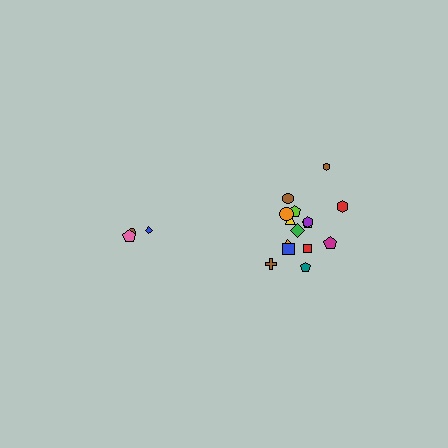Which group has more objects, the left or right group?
The right group.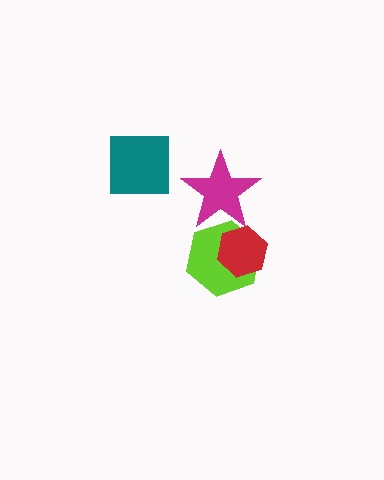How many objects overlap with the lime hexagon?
2 objects overlap with the lime hexagon.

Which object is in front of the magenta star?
The lime hexagon is in front of the magenta star.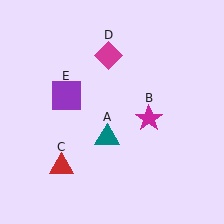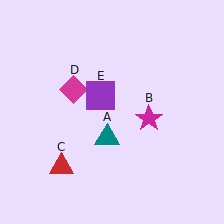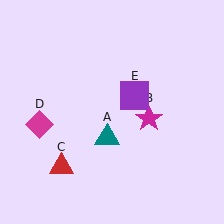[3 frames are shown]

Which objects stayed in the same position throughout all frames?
Teal triangle (object A) and magenta star (object B) and red triangle (object C) remained stationary.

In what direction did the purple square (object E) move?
The purple square (object E) moved right.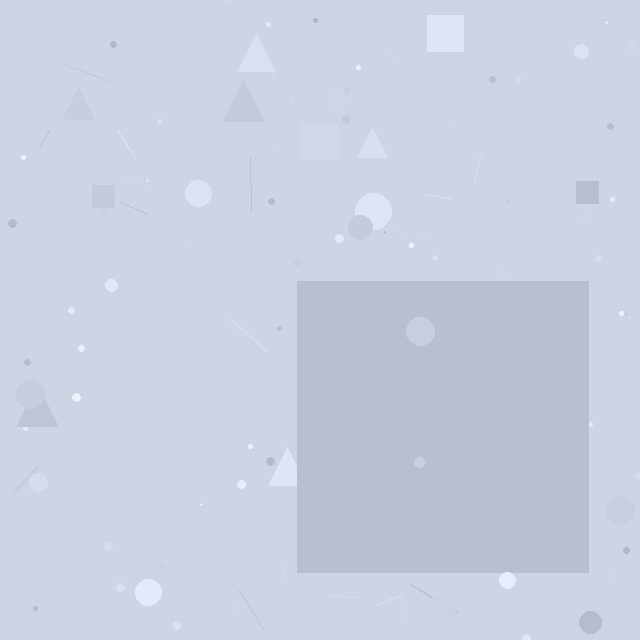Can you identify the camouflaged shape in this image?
The camouflaged shape is a square.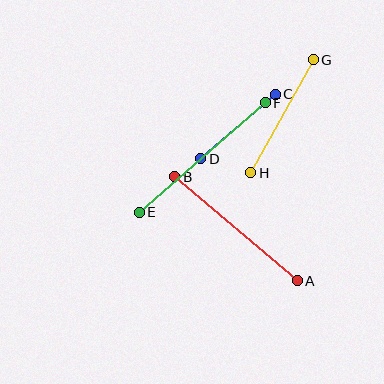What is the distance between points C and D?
The distance is approximately 98 pixels.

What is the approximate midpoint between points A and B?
The midpoint is at approximately (236, 229) pixels.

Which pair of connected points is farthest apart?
Points E and F are farthest apart.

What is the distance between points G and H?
The distance is approximately 129 pixels.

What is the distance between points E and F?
The distance is approximately 167 pixels.